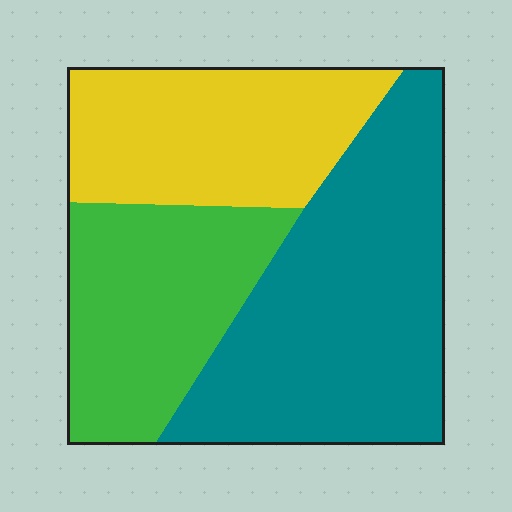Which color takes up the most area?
Teal, at roughly 45%.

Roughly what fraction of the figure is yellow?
Yellow covers roughly 30% of the figure.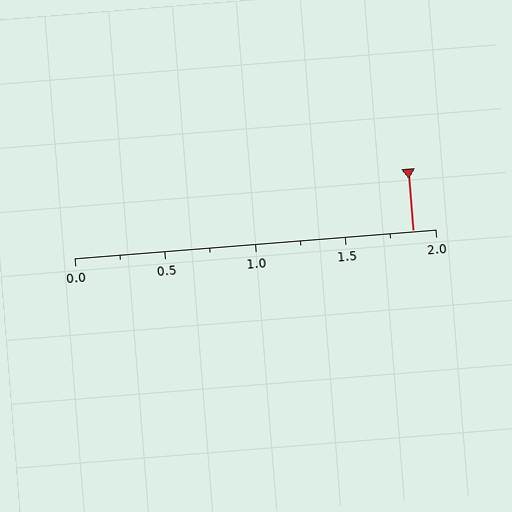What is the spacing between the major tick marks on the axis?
The major ticks are spaced 0.5 apart.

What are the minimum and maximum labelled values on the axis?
The axis runs from 0.0 to 2.0.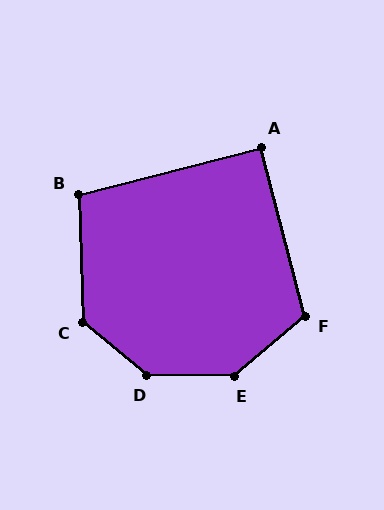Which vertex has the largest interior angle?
D, at approximately 141 degrees.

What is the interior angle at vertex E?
Approximately 139 degrees (obtuse).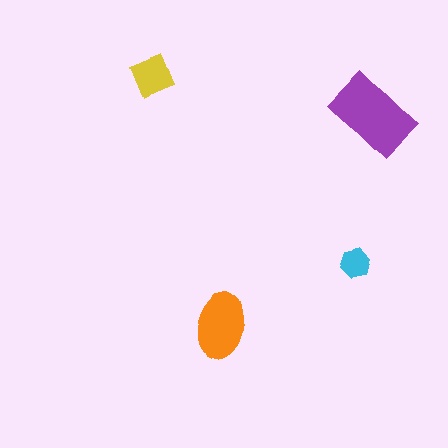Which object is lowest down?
The orange ellipse is bottommost.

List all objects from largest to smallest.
The purple rectangle, the orange ellipse, the yellow square, the cyan hexagon.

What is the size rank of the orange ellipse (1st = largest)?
2nd.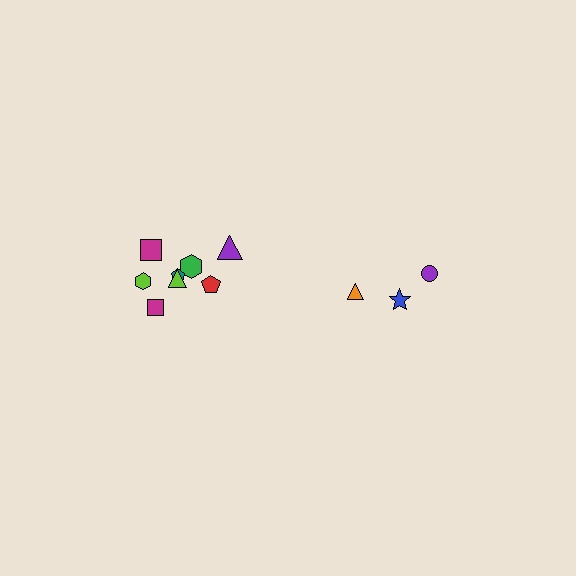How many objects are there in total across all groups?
There are 11 objects.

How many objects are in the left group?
There are 8 objects.